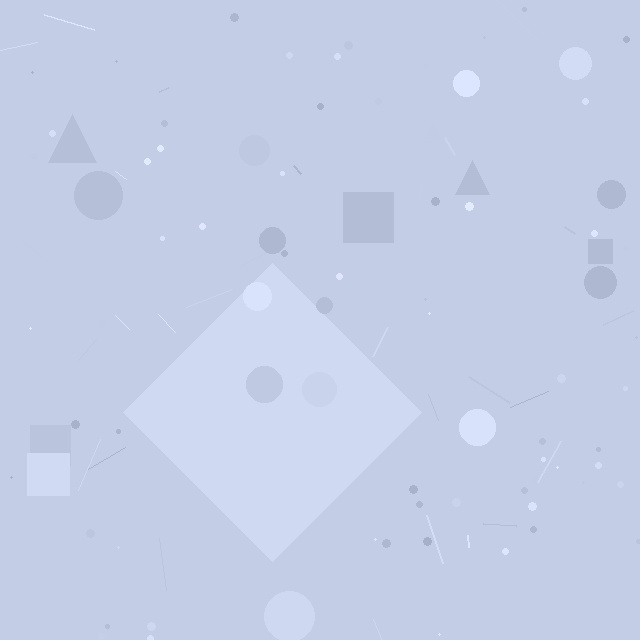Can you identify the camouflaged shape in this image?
The camouflaged shape is a diamond.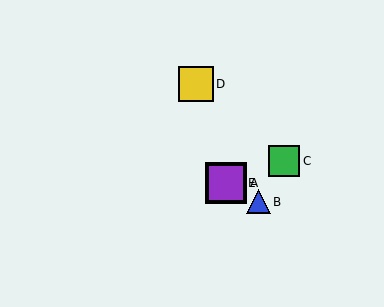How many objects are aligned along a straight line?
3 objects (A, B, E) are aligned along a straight line.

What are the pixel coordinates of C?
Object C is at (284, 161).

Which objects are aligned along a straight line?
Objects A, B, E are aligned along a straight line.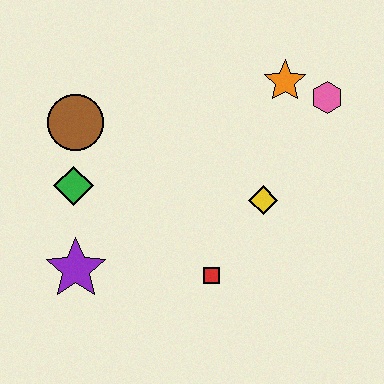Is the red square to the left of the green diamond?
No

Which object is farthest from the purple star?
The pink hexagon is farthest from the purple star.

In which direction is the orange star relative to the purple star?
The orange star is to the right of the purple star.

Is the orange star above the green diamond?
Yes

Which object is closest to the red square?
The yellow diamond is closest to the red square.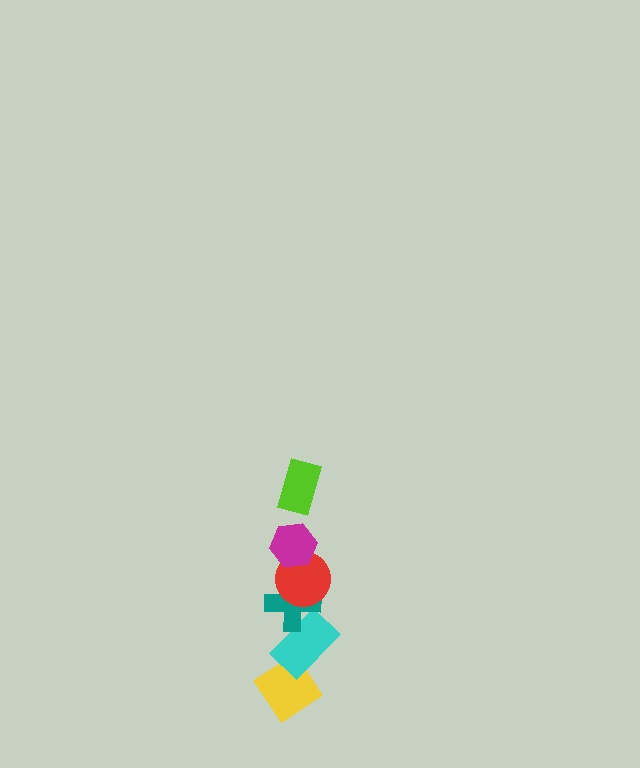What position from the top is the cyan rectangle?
The cyan rectangle is 5th from the top.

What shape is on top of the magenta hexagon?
The lime rectangle is on top of the magenta hexagon.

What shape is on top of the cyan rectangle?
The teal cross is on top of the cyan rectangle.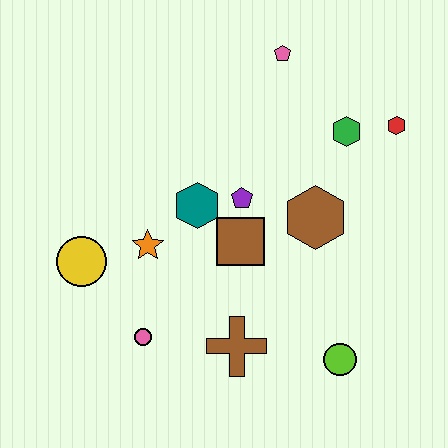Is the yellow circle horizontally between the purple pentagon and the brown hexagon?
No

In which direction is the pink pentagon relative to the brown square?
The pink pentagon is above the brown square.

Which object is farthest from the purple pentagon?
The lime circle is farthest from the purple pentagon.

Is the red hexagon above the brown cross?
Yes